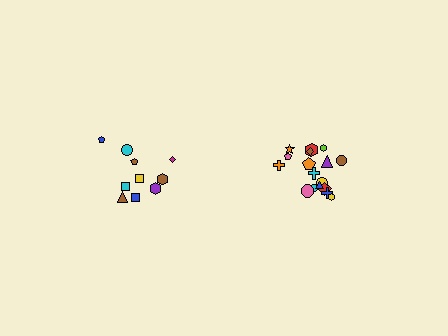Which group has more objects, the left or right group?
The right group.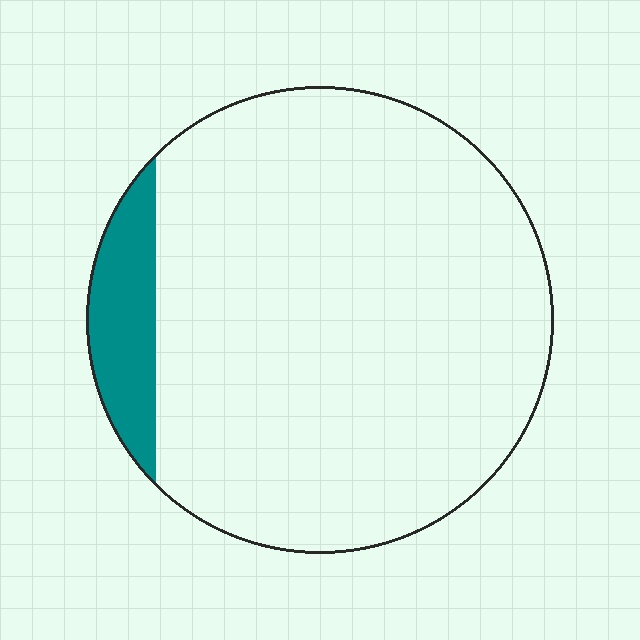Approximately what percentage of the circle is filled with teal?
Approximately 10%.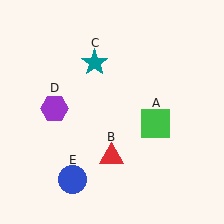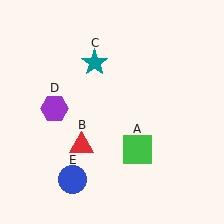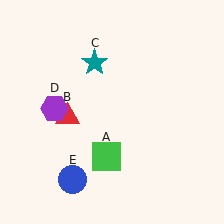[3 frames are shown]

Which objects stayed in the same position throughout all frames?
Teal star (object C) and purple hexagon (object D) and blue circle (object E) remained stationary.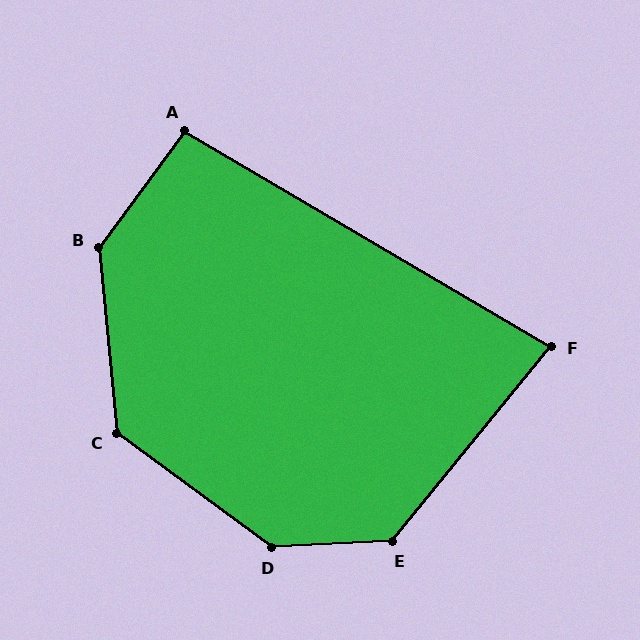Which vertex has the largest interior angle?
D, at approximately 140 degrees.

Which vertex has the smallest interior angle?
F, at approximately 81 degrees.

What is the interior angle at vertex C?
Approximately 132 degrees (obtuse).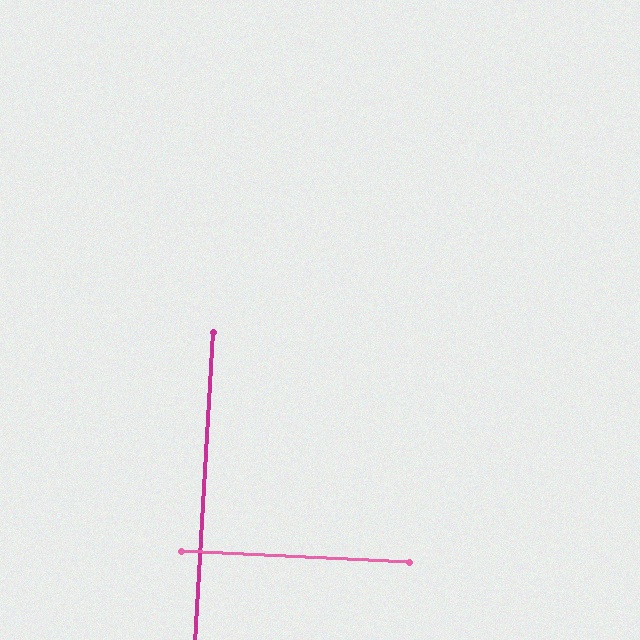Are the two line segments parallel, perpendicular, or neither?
Perpendicular — they meet at approximately 89°.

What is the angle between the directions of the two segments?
Approximately 89 degrees.